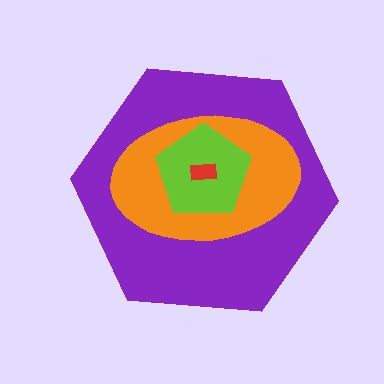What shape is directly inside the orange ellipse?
The lime pentagon.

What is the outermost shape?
The purple hexagon.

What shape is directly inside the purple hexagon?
The orange ellipse.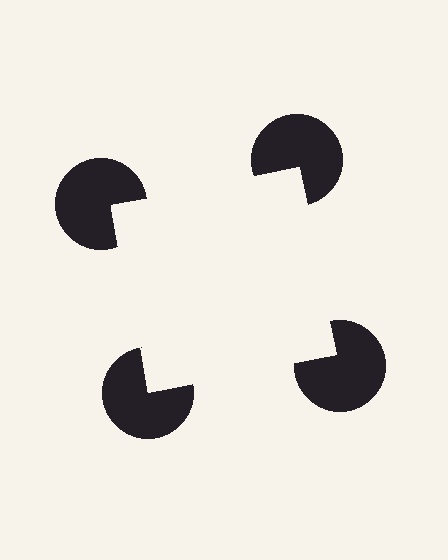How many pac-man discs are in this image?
There are 4 — one at each vertex of the illusory square.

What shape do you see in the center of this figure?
An illusory square — its edges are inferred from the aligned wedge cuts in the pac-man discs, not physically drawn.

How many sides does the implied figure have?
4 sides.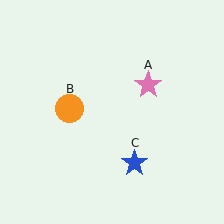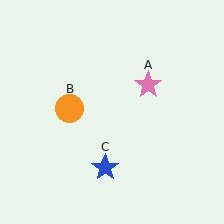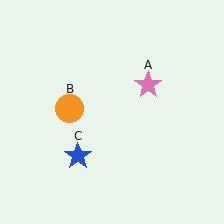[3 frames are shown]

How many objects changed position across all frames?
1 object changed position: blue star (object C).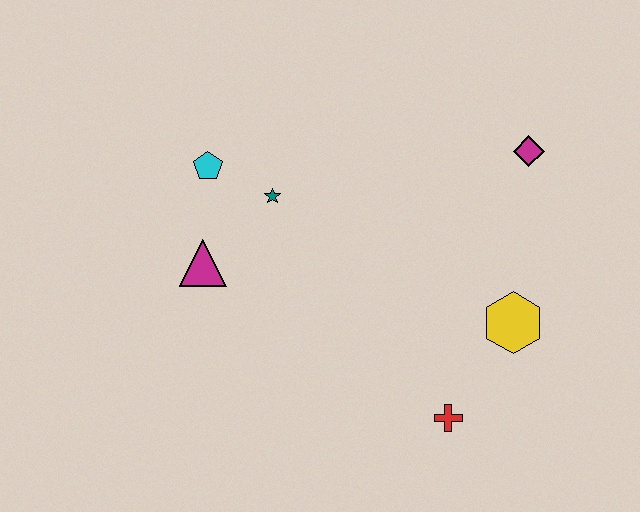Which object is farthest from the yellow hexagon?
The cyan pentagon is farthest from the yellow hexagon.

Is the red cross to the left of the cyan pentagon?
No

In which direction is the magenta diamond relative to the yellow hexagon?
The magenta diamond is above the yellow hexagon.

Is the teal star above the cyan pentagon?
No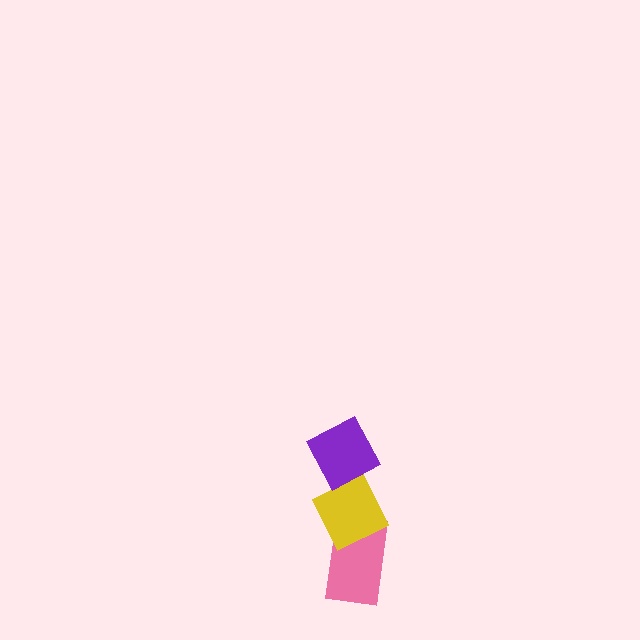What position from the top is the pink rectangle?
The pink rectangle is 3rd from the top.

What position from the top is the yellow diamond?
The yellow diamond is 2nd from the top.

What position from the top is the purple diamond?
The purple diamond is 1st from the top.